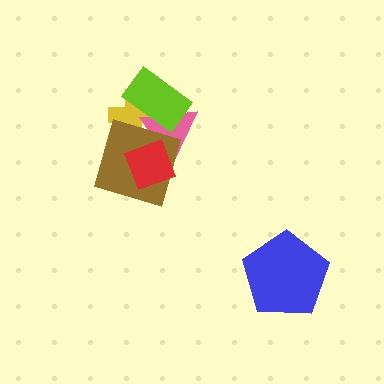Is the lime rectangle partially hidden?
Yes, it is partially covered by another shape.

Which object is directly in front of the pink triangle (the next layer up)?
The lime rectangle is directly in front of the pink triangle.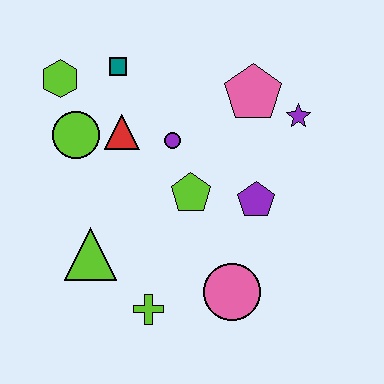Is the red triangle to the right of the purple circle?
No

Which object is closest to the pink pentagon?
The purple star is closest to the pink pentagon.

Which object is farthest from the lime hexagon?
The pink circle is farthest from the lime hexagon.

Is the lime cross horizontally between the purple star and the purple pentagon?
No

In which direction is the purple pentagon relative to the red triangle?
The purple pentagon is to the right of the red triangle.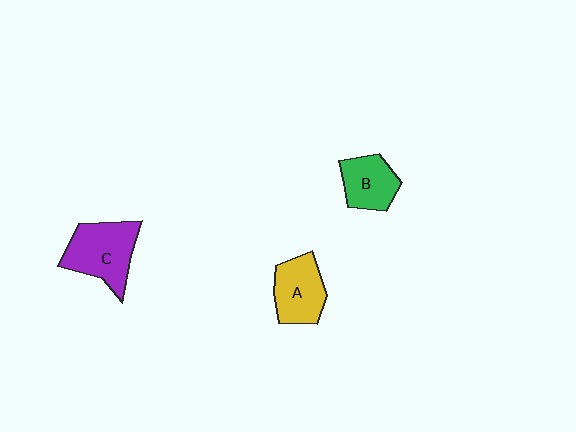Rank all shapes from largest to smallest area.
From largest to smallest: C (purple), A (yellow), B (green).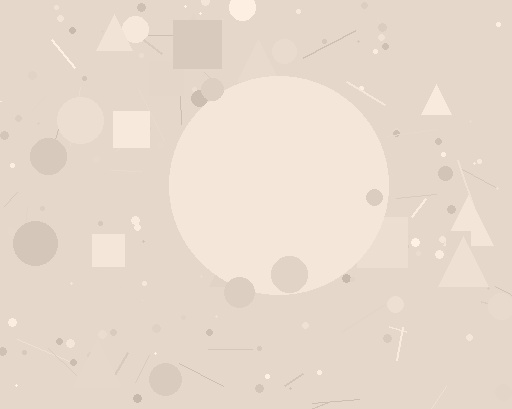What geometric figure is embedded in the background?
A circle is embedded in the background.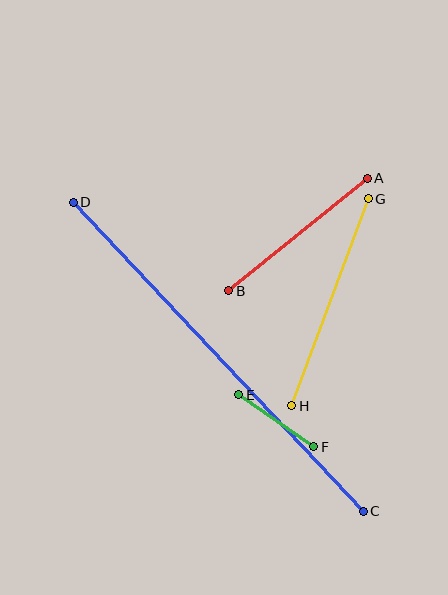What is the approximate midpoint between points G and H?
The midpoint is at approximately (330, 302) pixels.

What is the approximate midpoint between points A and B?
The midpoint is at approximately (298, 234) pixels.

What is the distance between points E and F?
The distance is approximately 91 pixels.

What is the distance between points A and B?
The distance is approximately 179 pixels.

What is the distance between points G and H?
The distance is approximately 220 pixels.